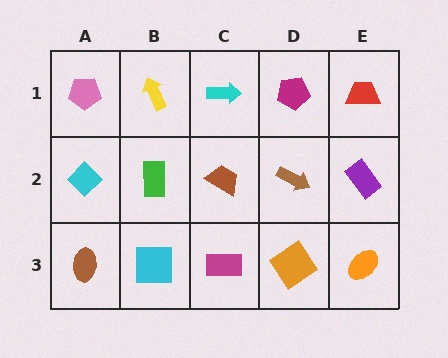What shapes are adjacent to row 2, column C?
A cyan arrow (row 1, column C), a magenta rectangle (row 3, column C), a green rectangle (row 2, column B), a brown arrow (row 2, column D).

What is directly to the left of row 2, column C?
A green rectangle.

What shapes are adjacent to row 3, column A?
A cyan diamond (row 2, column A), a cyan square (row 3, column B).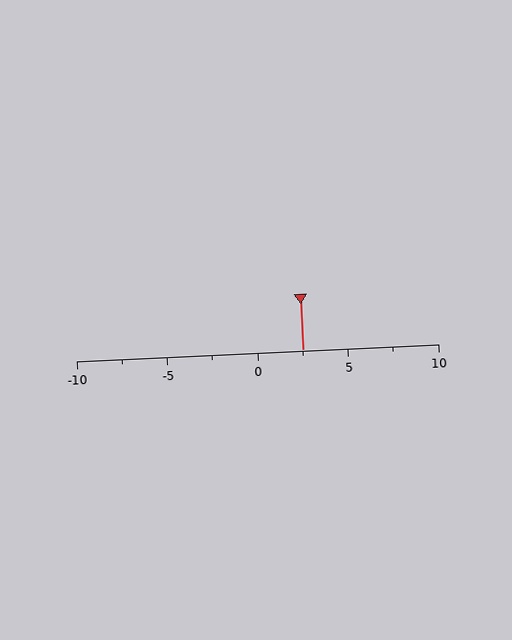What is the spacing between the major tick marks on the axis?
The major ticks are spaced 5 apart.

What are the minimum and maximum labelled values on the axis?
The axis runs from -10 to 10.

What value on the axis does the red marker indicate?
The marker indicates approximately 2.5.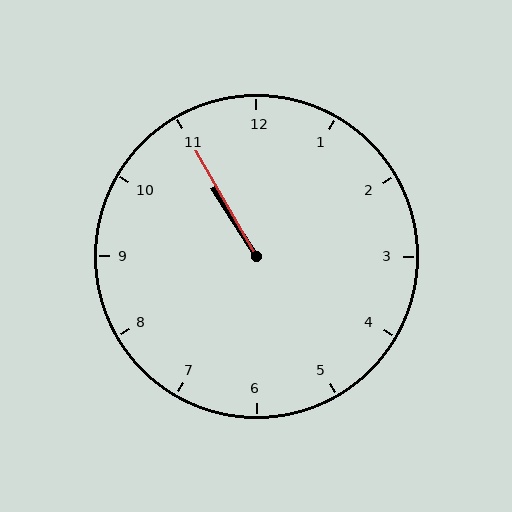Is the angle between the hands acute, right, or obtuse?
It is acute.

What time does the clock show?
10:55.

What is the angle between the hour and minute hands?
Approximately 2 degrees.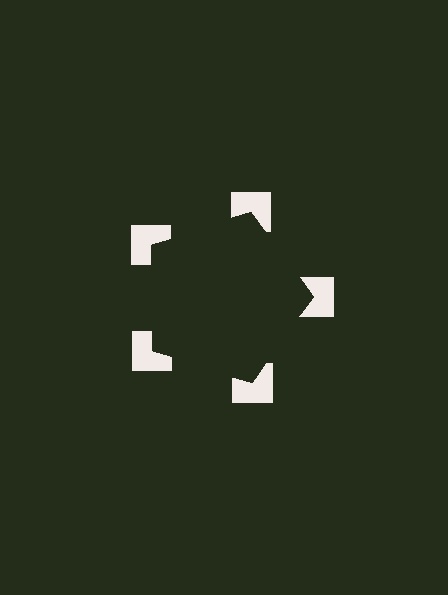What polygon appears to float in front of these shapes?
An illusory pentagon — its edges are inferred from the aligned wedge cuts in the notched squares, not physically drawn.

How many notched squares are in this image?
There are 5 — one at each vertex of the illusory pentagon.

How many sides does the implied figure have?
5 sides.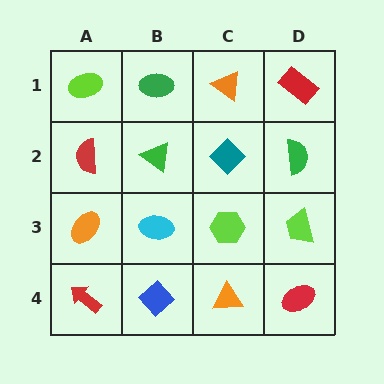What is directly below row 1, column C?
A teal diamond.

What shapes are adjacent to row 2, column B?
A green ellipse (row 1, column B), a cyan ellipse (row 3, column B), a red semicircle (row 2, column A), a teal diamond (row 2, column C).